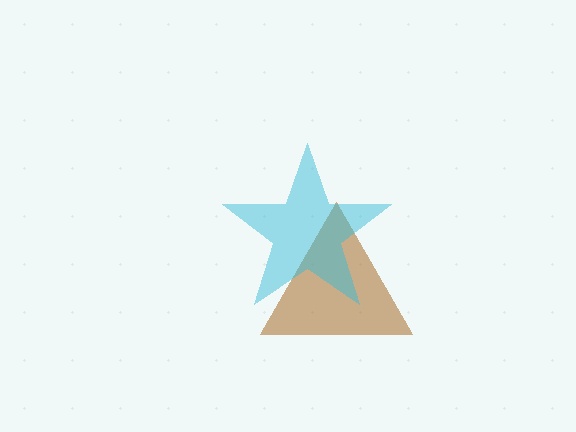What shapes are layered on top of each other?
The layered shapes are: a brown triangle, a cyan star.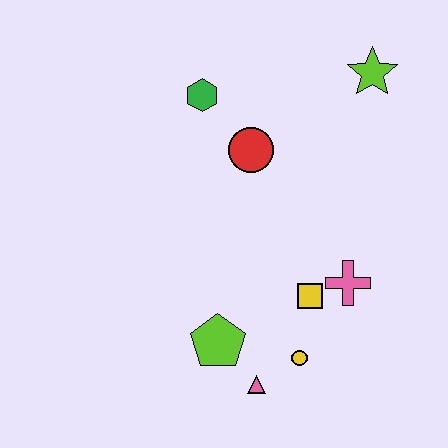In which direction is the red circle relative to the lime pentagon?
The red circle is above the lime pentagon.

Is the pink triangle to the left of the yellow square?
Yes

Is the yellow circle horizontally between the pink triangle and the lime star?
Yes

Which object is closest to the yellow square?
The pink cross is closest to the yellow square.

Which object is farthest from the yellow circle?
The lime star is farthest from the yellow circle.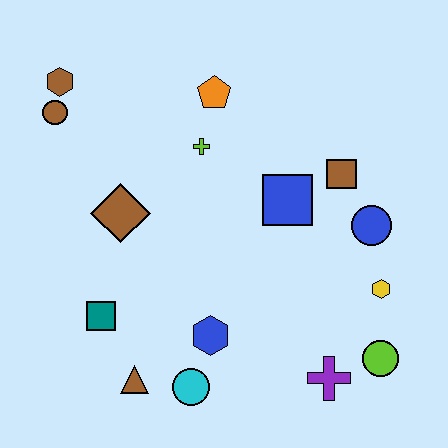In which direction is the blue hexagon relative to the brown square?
The blue hexagon is below the brown square.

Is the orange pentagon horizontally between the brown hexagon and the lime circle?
Yes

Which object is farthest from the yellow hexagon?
The brown hexagon is farthest from the yellow hexagon.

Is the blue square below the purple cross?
No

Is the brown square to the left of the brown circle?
No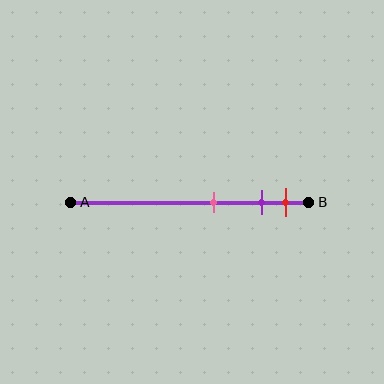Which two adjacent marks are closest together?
The purple and red marks are the closest adjacent pair.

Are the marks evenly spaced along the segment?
No, the marks are not evenly spaced.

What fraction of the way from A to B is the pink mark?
The pink mark is approximately 60% (0.6) of the way from A to B.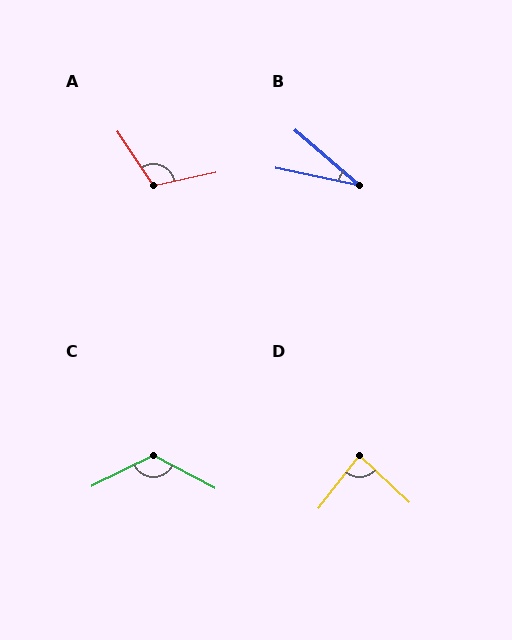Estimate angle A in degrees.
Approximately 111 degrees.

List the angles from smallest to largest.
B (29°), D (85°), A (111°), C (126°).